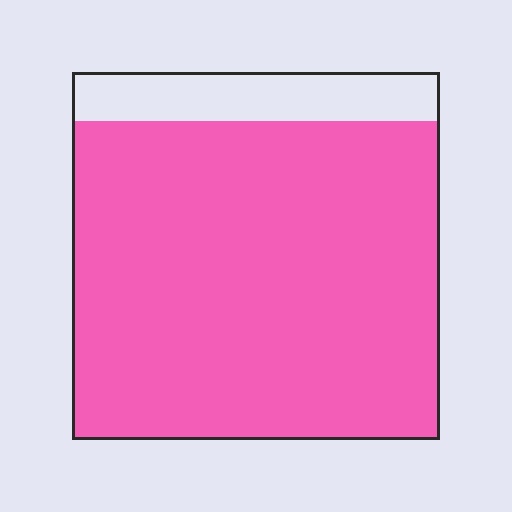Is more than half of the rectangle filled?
Yes.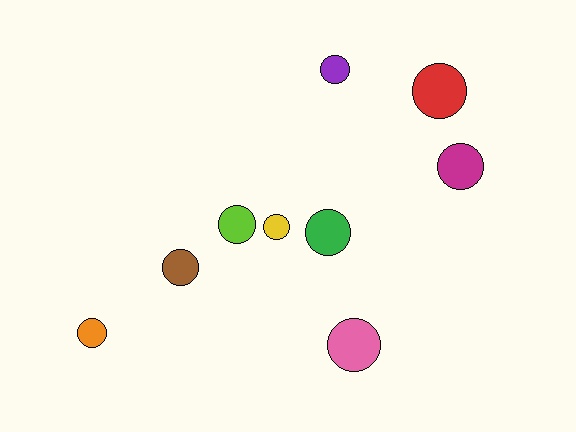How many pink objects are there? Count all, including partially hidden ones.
There is 1 pink object.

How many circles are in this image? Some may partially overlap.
There are 9 circles.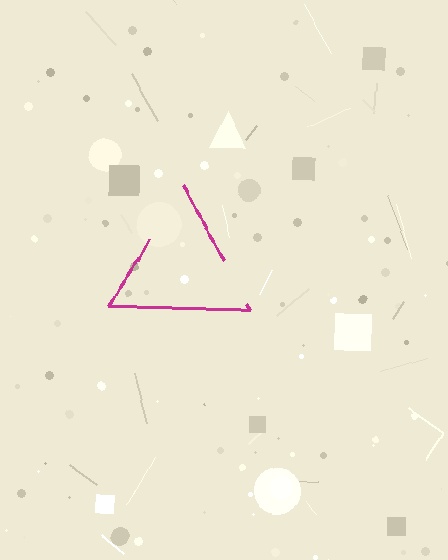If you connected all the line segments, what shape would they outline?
They would outline a triangle.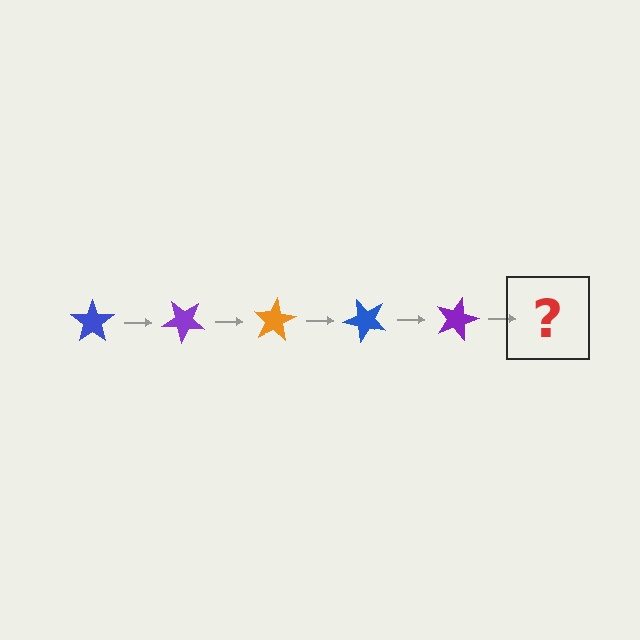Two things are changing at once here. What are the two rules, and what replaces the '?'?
The two rules are that it rotates 40 degrees each step and the color cycles through blue, purple, and orange. The '?' should be an orange star, rotated 200 degrees from the start.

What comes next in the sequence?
The next element should be an orange star, rotated 200 degrees from the start.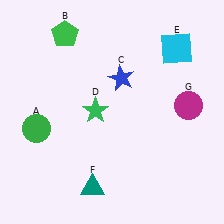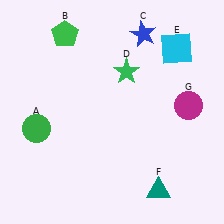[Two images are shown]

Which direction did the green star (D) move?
The green star (D) moved up.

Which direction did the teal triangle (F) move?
The teal triangle (F) moved right.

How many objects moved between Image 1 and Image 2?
3 objects moved between the two images.